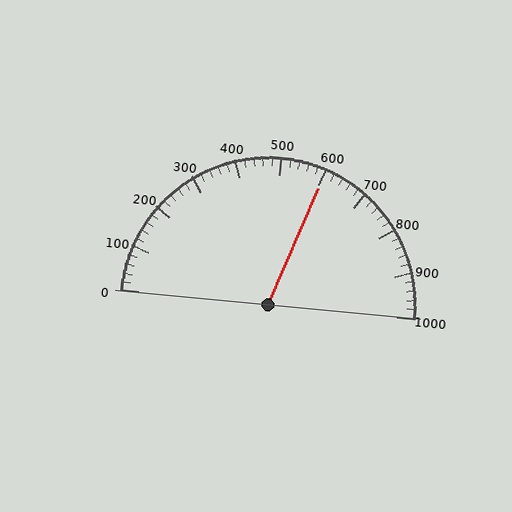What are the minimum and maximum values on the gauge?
The gauge ranges from 0 to 1000.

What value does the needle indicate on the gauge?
The needle indicates approximately 600.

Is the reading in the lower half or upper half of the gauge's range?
The reading is in the upper half of the range (0 to 1000).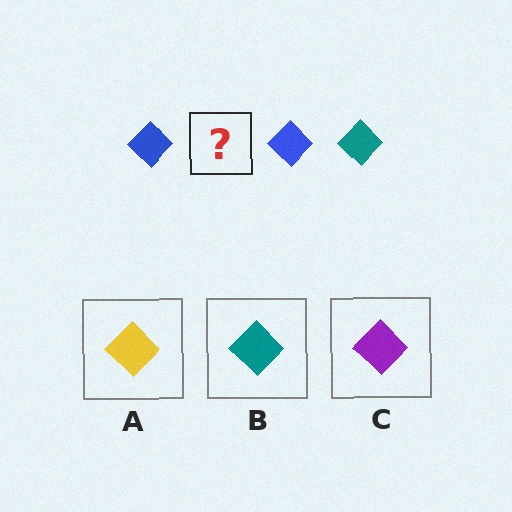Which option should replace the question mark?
Option B.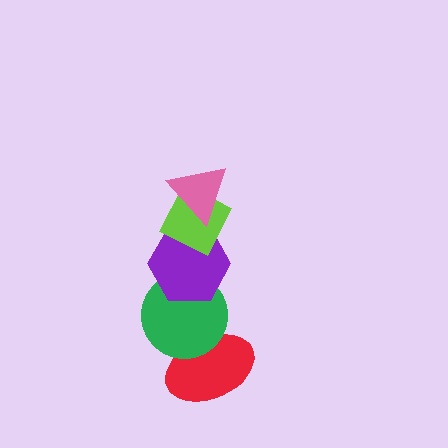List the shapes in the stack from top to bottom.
From top to bottom: the pink triangle, the lime diamond, the purple hexagon, the green circle, the red ellipse.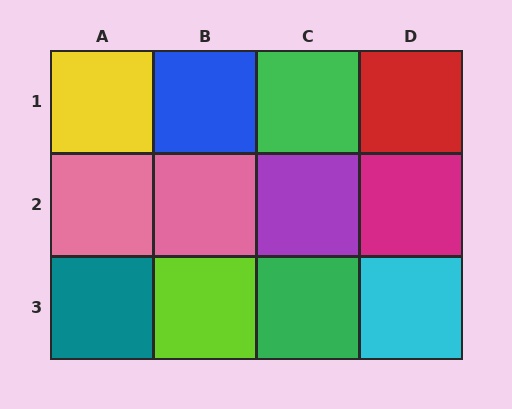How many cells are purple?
1 cell is purple.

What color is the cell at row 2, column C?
Purple.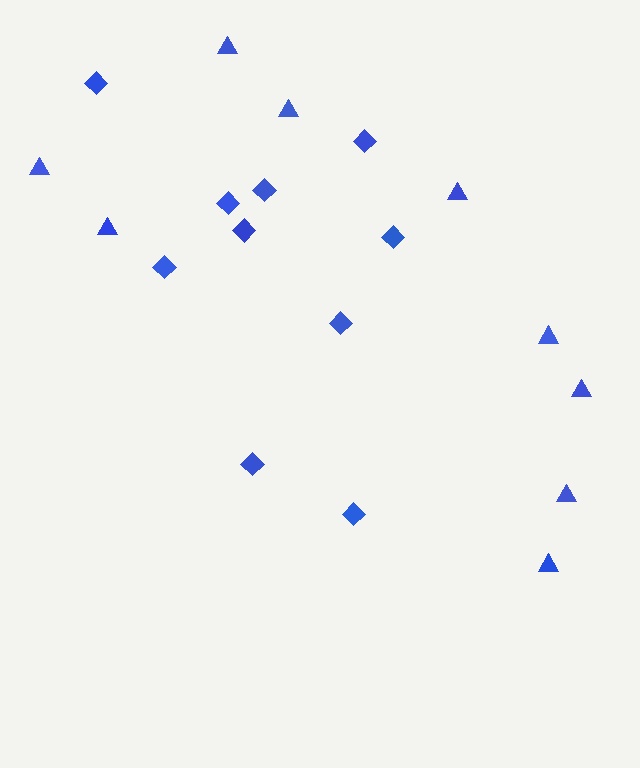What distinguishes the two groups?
There are 2 groups: one group of triangles (9) and one group of diamonds (10).